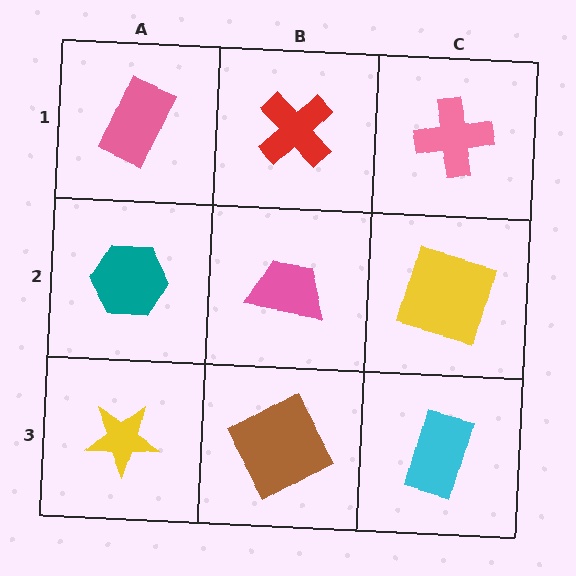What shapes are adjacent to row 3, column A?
A teal hexagon (row 2, column A), a brown square (row 3, column B).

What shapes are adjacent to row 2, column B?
A red cross (row 1, column B), a brown square (row 3, column B), a teal hexagon (row 2, column A), a yellow square (row 2, column C).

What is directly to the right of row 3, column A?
A brown square.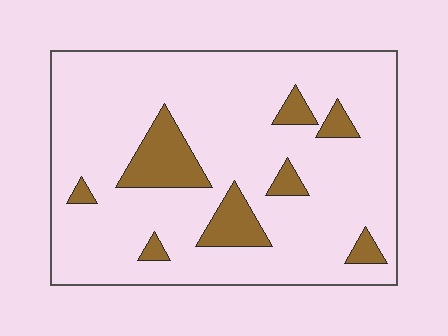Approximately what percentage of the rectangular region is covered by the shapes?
Approximately 15%.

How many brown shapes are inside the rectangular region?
8.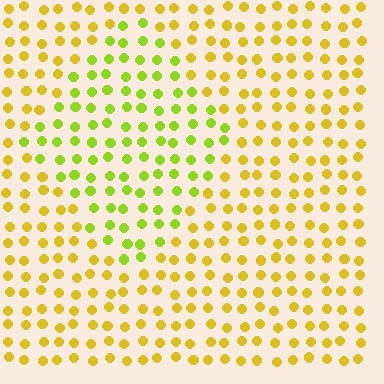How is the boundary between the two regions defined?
The boundary is defined purely by a slight shift in hue (about 33 degrees). Spacing, size, and orientation are identical on both sides.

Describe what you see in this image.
The image is filled with small yellow elements in a uniform arrangement. A diamond-shaped region is visible where the elements are tinted to a slightly different hue, forming a subtle color boundary.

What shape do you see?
I see a diamond.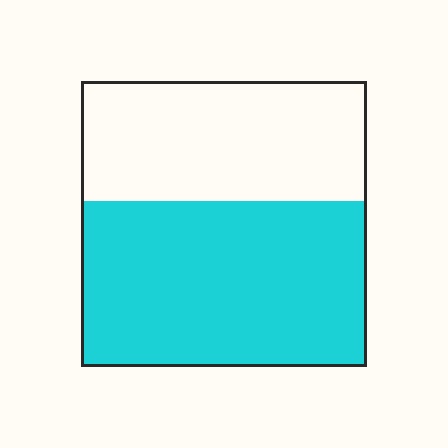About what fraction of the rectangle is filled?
About three fifths (3/5).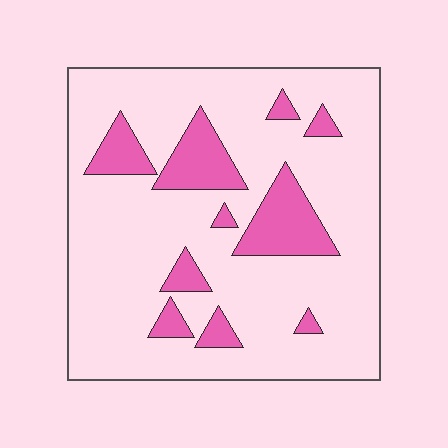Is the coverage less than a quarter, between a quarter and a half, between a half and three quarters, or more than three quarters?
Less than a quarter.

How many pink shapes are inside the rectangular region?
10.